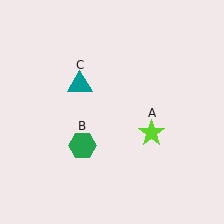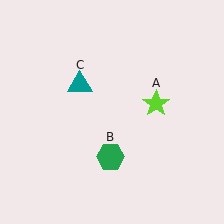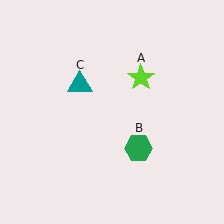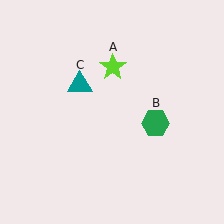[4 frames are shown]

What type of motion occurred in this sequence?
The lime star (object A), green hexagon (object B) rotated counterclockwise around the center of the scene.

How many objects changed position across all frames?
2 objects changed position: lime star (object A), green hexagon (object B).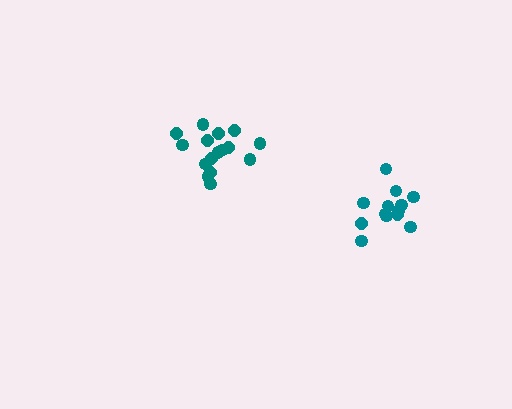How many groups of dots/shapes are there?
There are 2 groups.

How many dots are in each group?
Group 1: 16 dots, Group 2: 13 dots (29 total).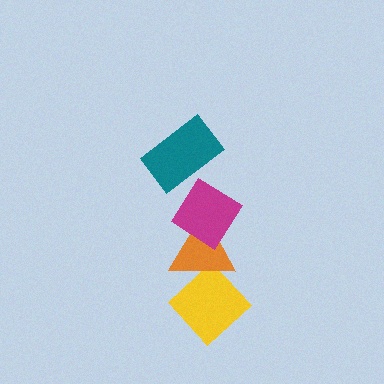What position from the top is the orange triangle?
The orange triangle is 3rd from the top.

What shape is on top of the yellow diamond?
The orange triangle is on top of the yellow diamond.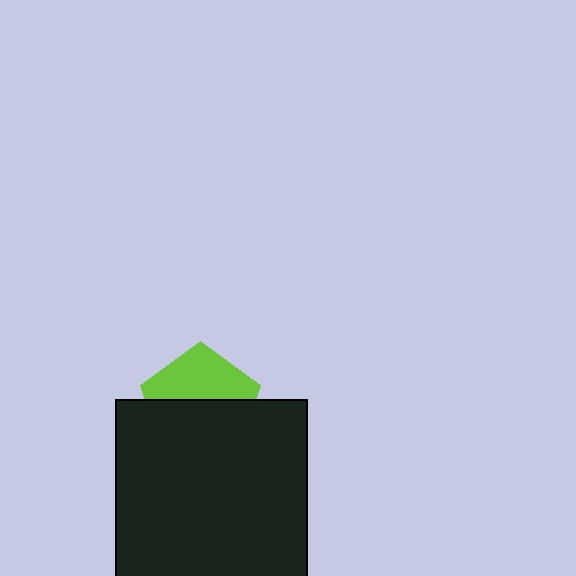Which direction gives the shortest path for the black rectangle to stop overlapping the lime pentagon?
Moving down gives the shortest separation.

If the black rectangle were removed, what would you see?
You would see the complete lime pentagon.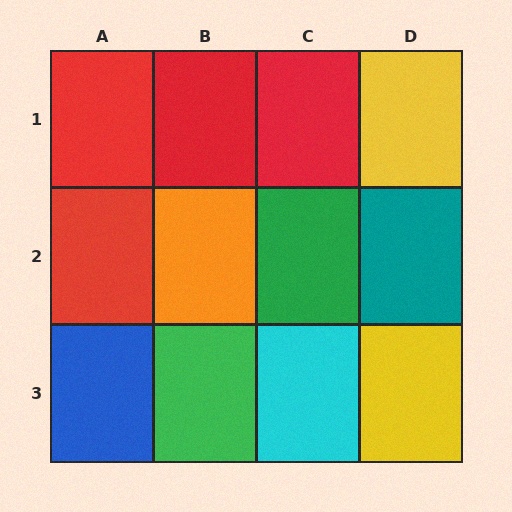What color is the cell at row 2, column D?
Teal.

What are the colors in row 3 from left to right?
Blue, green, cyan, yellow.